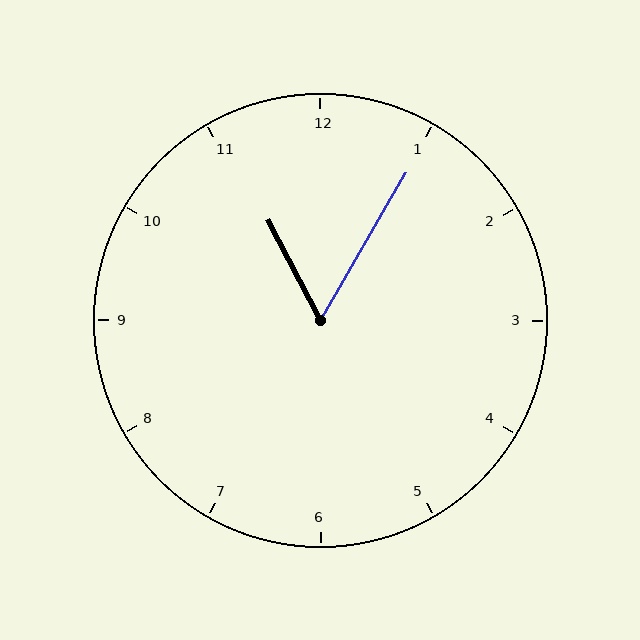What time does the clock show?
11:05.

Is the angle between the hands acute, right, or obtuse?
It is acute.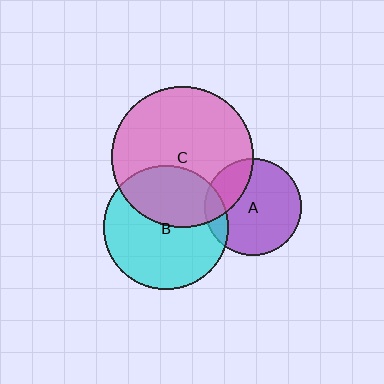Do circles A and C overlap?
Yes.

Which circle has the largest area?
Circle C (pink).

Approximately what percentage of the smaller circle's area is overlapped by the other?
Approximately 25%.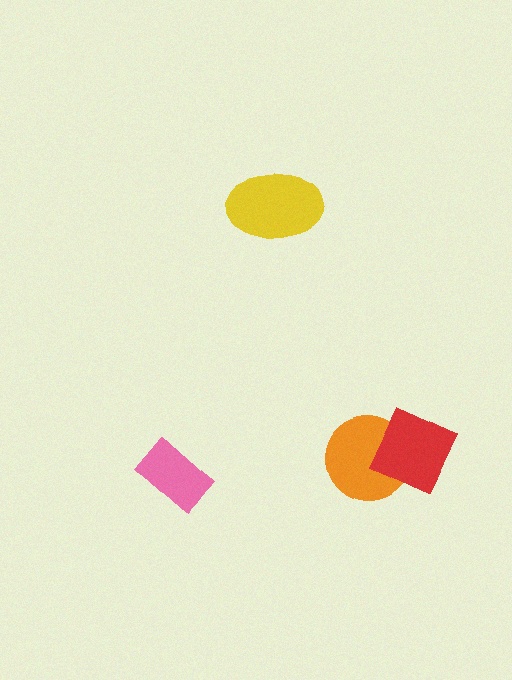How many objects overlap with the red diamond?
1 object overlaps with the red diamond.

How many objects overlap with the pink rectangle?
0 objects overlap with the pink rectangle.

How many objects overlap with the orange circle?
1 object overlaps with the orange circle.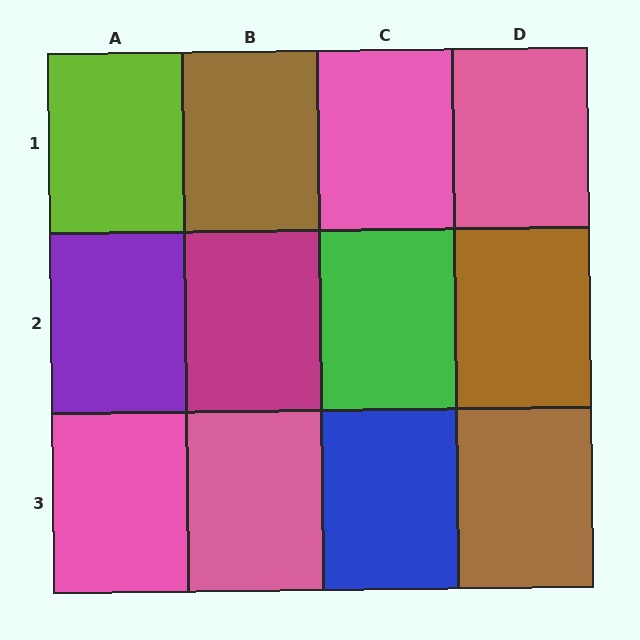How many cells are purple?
1 cell is purple.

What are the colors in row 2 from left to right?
Purple, magenta, green, brown.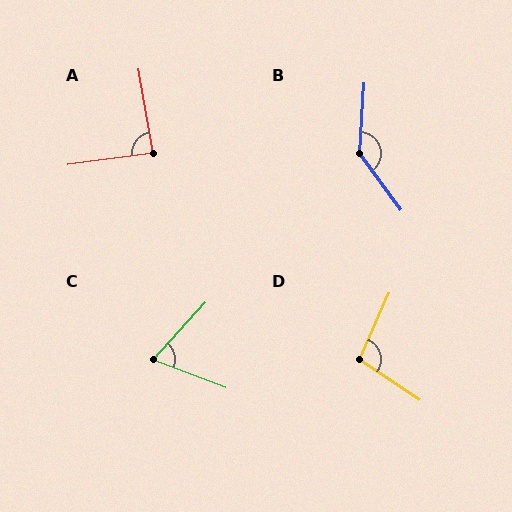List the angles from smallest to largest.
C (69°), A (88°), D (100°), B (140°).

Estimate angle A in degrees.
Approximately 88 degrees.